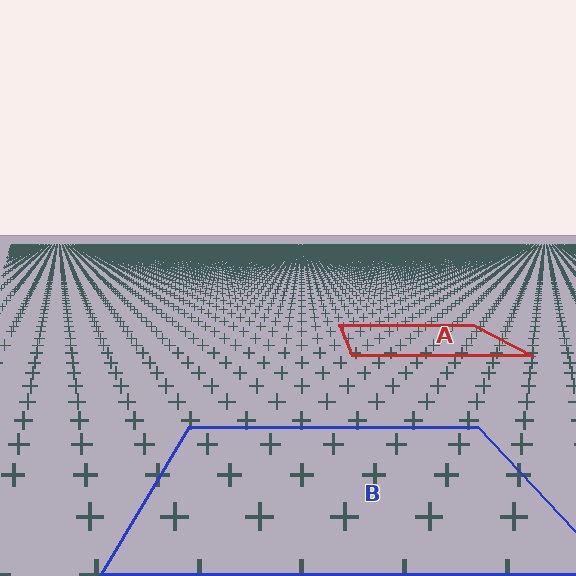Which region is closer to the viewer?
Region B is closer. The texture elements there are larger and more spread out.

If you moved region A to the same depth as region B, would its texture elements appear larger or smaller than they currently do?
They would appear larger. At a closer depth, the same texture elements are projected at a bigger on-screen size.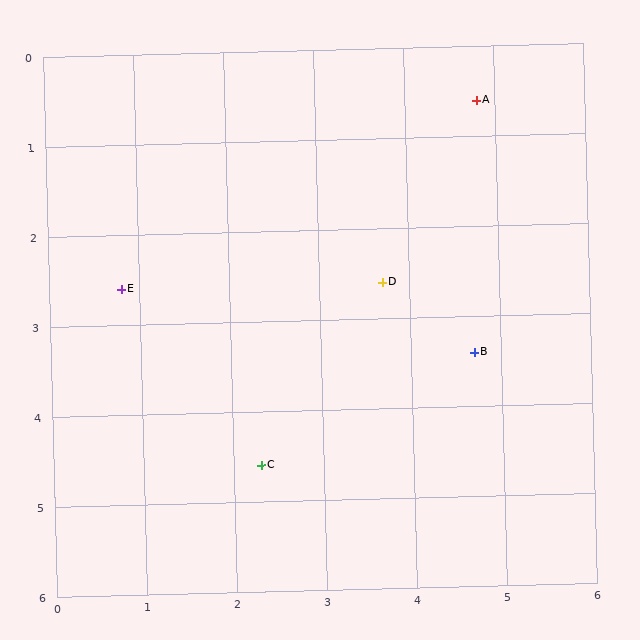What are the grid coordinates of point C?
Point C is at approximately (2.3, 4.6).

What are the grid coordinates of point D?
Point D is at approximately (3.7, 2.6).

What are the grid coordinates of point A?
Point A is at approximately (4.8, 0.6).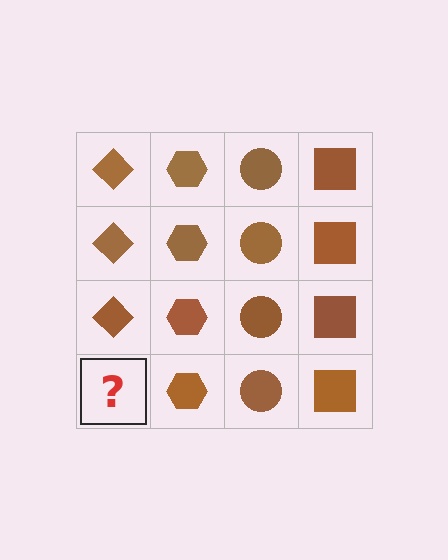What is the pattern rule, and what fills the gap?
The rule is that each column has a consistent shape. The gap should be filled with a brown diamond.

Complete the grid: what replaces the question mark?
The question mark should be replaced with a brown diamond.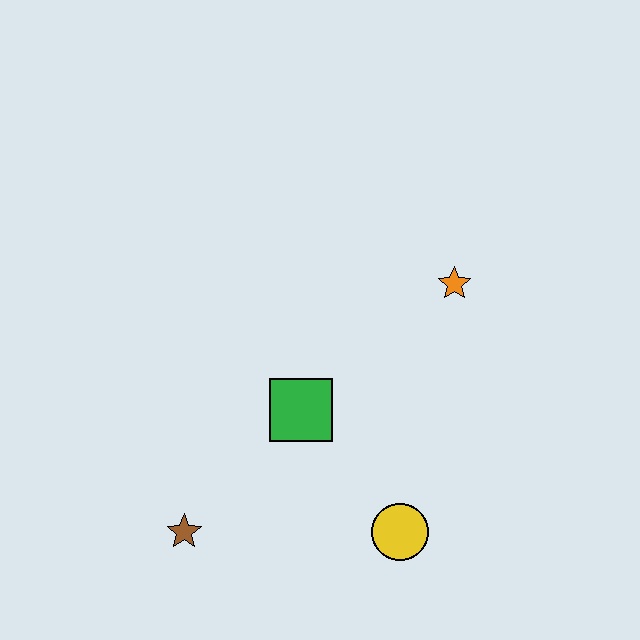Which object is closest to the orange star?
The green square is closest to the orange star.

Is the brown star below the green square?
Yes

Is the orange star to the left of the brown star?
No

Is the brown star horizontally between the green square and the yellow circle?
No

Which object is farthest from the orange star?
The brown star is farthest from the orange star.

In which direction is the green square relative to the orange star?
The green square is to the left of the orange star.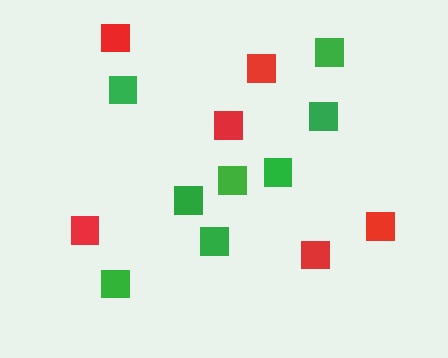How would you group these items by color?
There are 2 groups: one group of green squares (8) and one group of red squares (6).